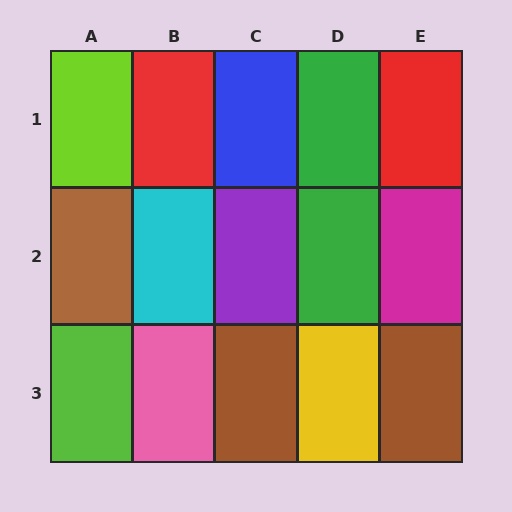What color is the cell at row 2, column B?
Cyan.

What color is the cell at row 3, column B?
Pink.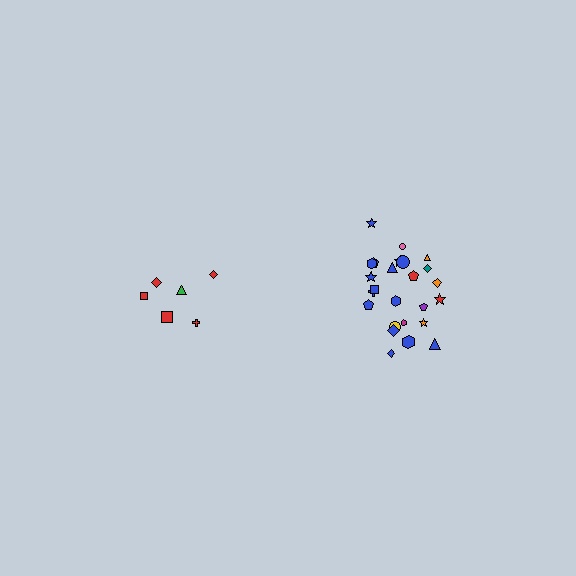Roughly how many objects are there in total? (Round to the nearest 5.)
Roughly 30 objects in total.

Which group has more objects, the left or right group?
The right group.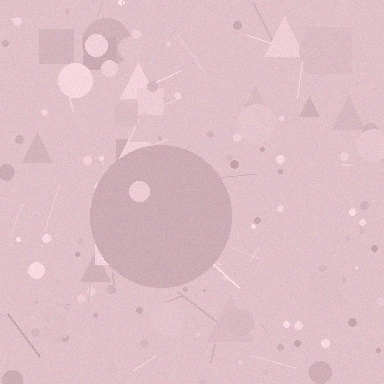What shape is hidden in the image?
A circle is hidden in the image.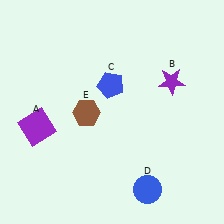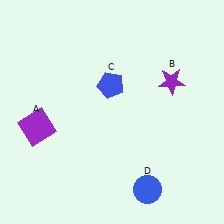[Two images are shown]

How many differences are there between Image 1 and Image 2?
There is 1 difference between the two images.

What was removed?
The brown hexagon (E) was removed in Image 2.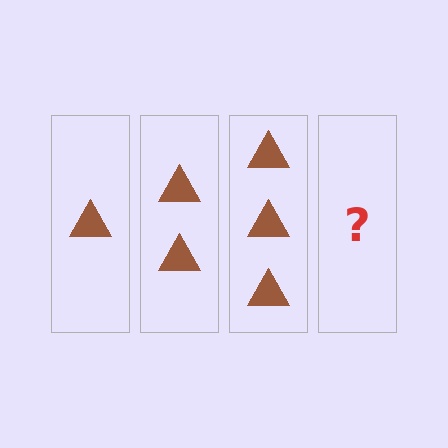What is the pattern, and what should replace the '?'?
The pattern is that each step adds one more triangle. The '?' should be 4 triangles.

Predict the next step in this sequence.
The next step is 4 triangles.